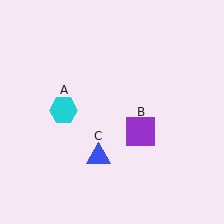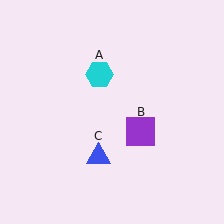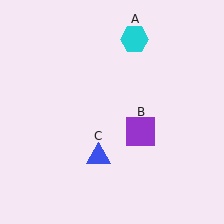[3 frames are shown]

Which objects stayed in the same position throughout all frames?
Purple square (object B) and blue triangle (object C) remained stationary.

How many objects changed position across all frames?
1 object changed position: cyan hexagon (object A).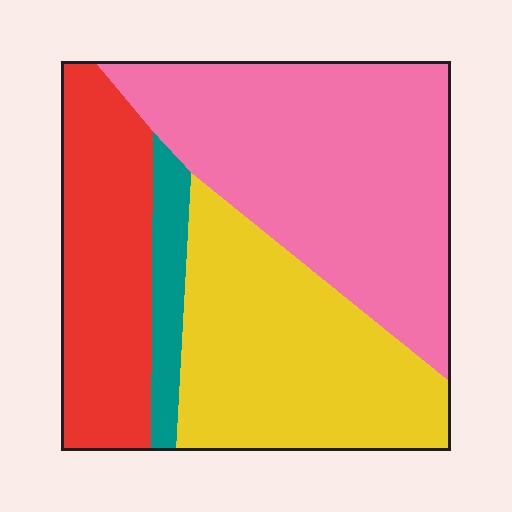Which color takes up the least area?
Teal, at roughly 5%.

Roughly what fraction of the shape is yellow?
Yellow covers 31% of the shape.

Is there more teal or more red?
Red.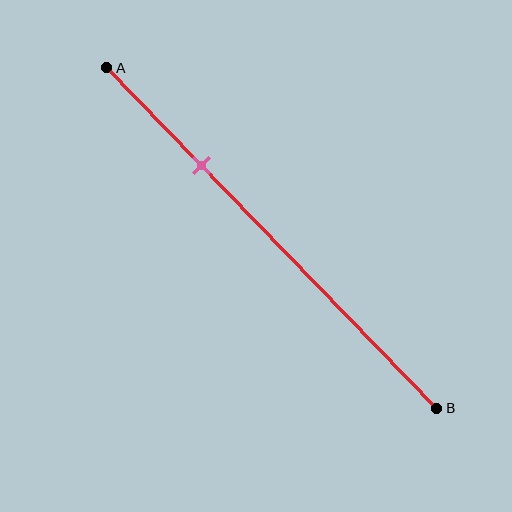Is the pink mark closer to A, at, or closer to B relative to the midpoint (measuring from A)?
The pink mark is closer to point A than the midpoint of segment AB.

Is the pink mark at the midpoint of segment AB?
No, the mark is at about 30% from A, not at the 50% midpoint.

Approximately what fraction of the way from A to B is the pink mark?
The pink mark is approximately 30% of the way from A to B.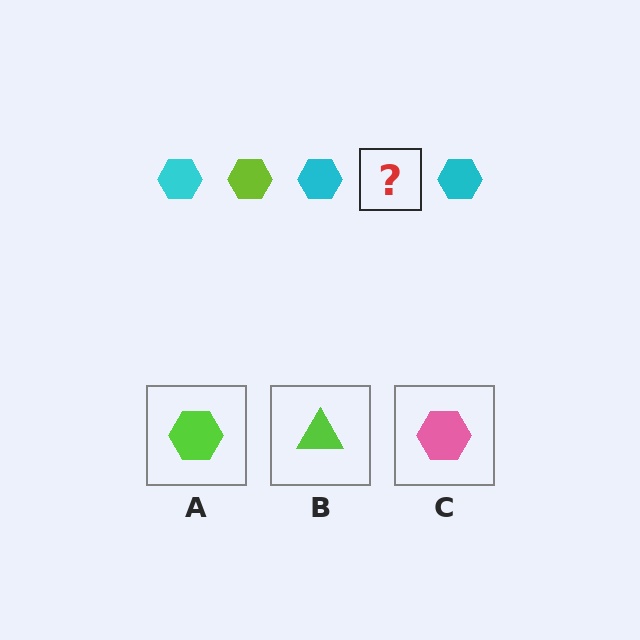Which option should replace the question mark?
Option A.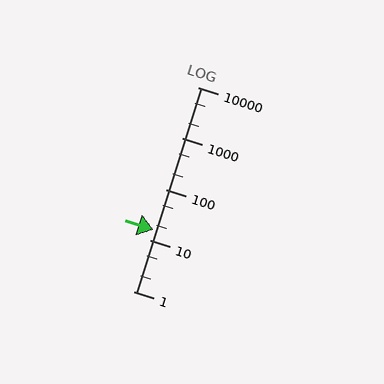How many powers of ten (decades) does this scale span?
The scale spans 4 decades, from 1 to 10000.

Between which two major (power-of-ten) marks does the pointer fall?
The pointer is between 10 and 100.